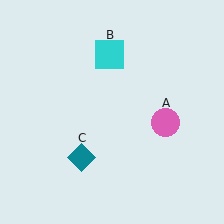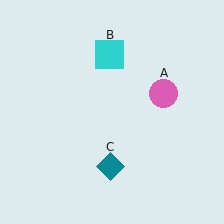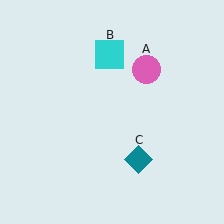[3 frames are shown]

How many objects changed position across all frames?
2 objects changed position: pink circle (object A), teal diamond (object C).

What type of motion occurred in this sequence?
The pink circle (object A), teal diamond (object C) rotated counterclockwise around the center of the scene.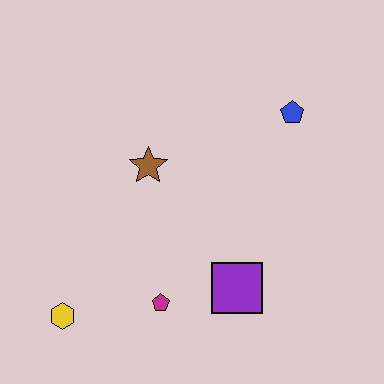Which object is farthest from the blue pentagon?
The yellow hexagon is farthest from the blue pentagon.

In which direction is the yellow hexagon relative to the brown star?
The yellow hexagon is below the brown star.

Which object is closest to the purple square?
The magenta pentagon is closest to the purple square.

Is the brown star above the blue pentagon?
No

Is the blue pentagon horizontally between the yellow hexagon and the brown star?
No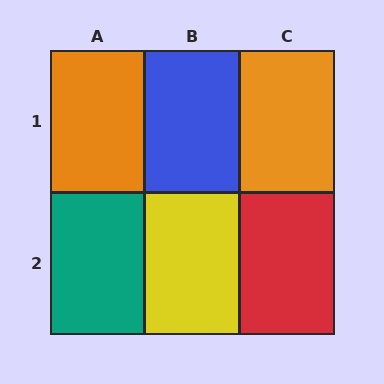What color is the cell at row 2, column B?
Yellow.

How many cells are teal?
1 cell is teal.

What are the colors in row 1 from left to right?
Orange, blue, orange.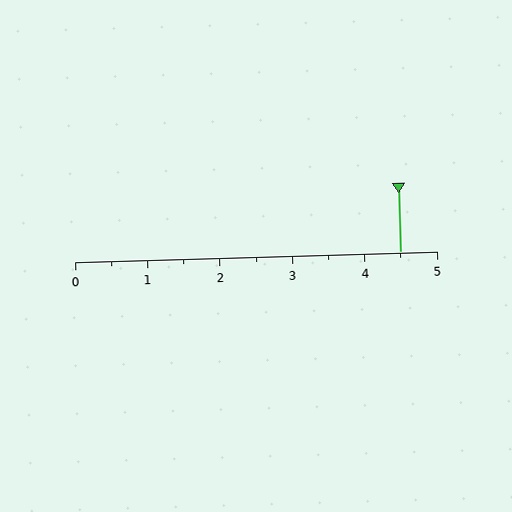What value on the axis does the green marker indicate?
The marker indicates approximately 4.5.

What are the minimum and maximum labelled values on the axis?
The axis runs from 0 to 5.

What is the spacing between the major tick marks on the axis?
The major ticks are spaced 1 apart.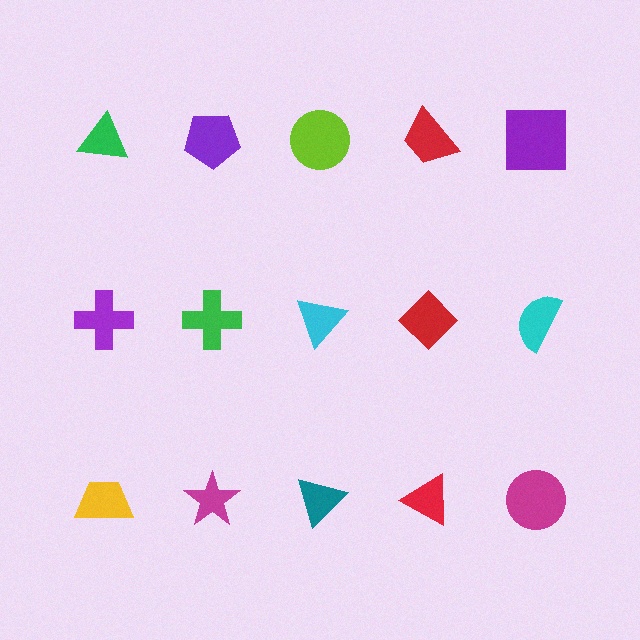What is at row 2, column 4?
A red diamond.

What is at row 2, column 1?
A purple cross.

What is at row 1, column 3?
A lime circle.